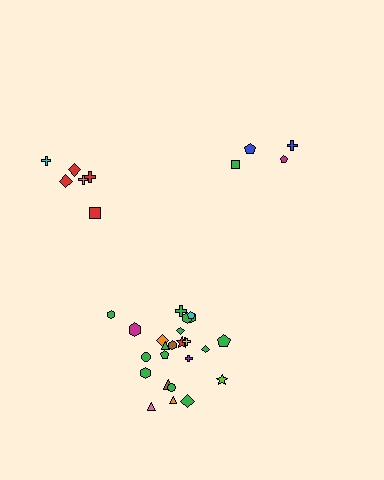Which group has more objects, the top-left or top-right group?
The top-left group.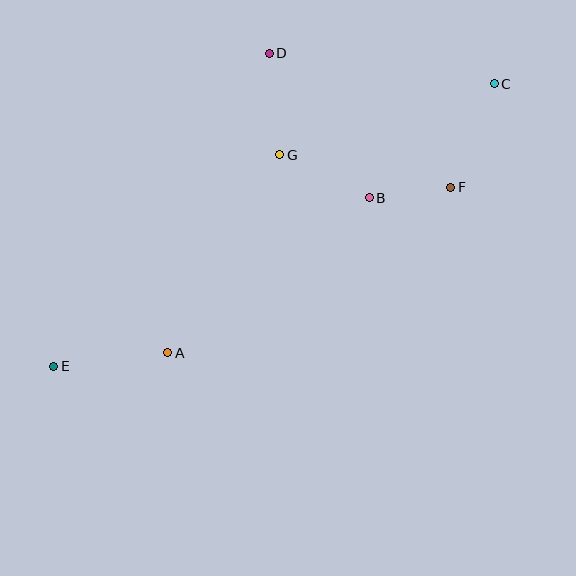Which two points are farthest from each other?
Points C and E are farthest from each other.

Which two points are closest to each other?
Points B and F are closest to each other.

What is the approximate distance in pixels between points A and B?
The distance between A and B is approximately 254 pixels.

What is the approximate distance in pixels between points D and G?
The distance between D and G is approximately 102 pixels.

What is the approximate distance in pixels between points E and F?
The distance between E and F is approximately 435 pixels.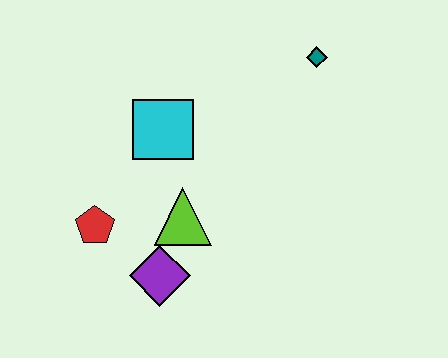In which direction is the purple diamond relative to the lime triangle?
The purple diamond is below the lime triangle.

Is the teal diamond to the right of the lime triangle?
Yes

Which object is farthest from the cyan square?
The teal diamond is farthest from the cyan square.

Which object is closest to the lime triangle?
The purple diamond is closest to the lime triangle.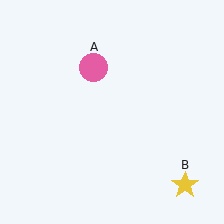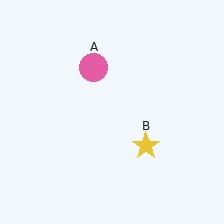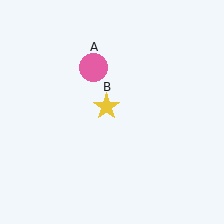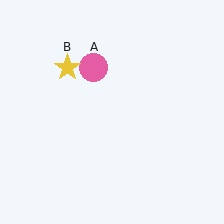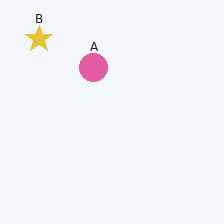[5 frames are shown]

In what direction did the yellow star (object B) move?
The yellow star (object B) moved up and to the left.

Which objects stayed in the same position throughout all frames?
Pink circle (object A) remained stationary.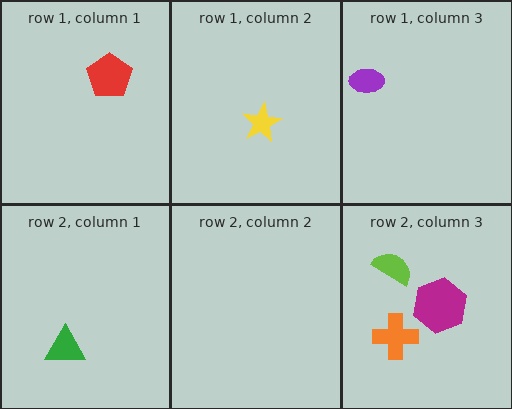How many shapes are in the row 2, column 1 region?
1.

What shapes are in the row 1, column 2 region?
The yellow star.